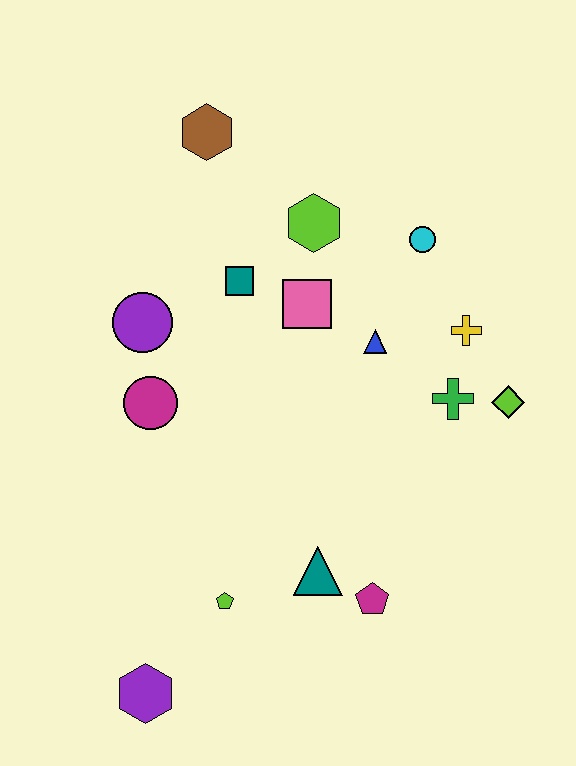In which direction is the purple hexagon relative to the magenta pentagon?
The purple hexagon is to the left of the magenta pentagon.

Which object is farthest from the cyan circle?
The purple hexagon is farthest from the cyan circle.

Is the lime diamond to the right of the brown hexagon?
Yes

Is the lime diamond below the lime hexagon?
Yes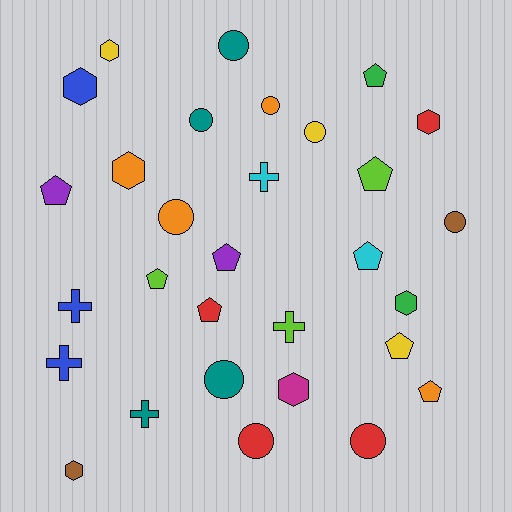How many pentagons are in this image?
There are 9 pentagons.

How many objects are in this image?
There are 30 objects.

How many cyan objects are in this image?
There are 2 cyan objects.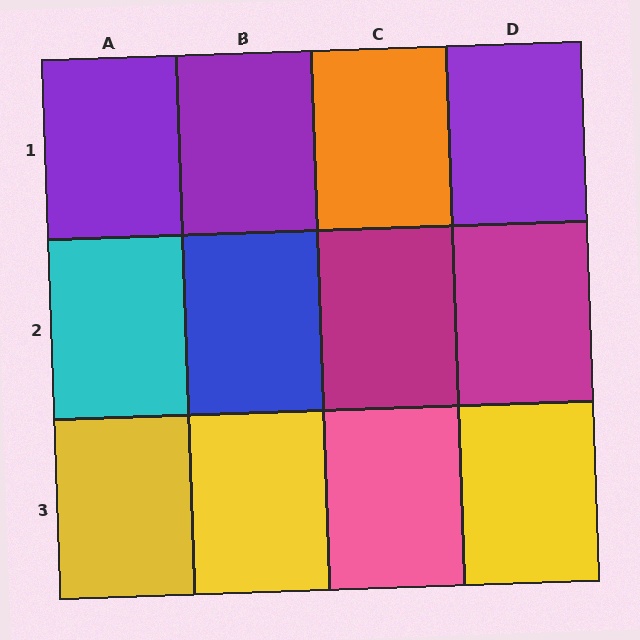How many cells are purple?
3 cells are purple.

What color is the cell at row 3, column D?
Yellow.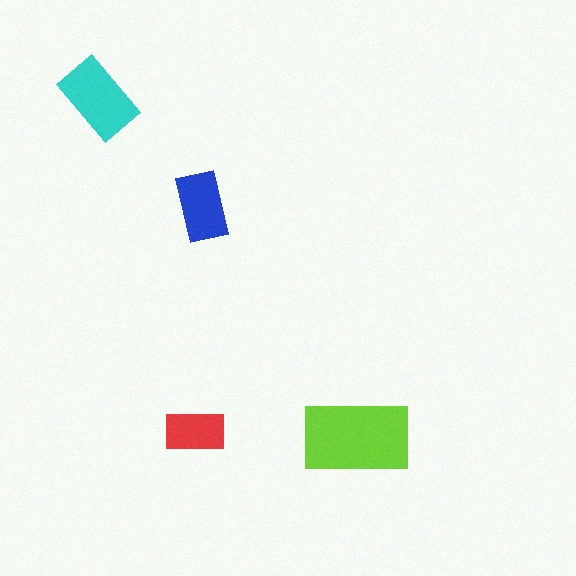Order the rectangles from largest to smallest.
the lime one, the cyan one, the blue one, the red one.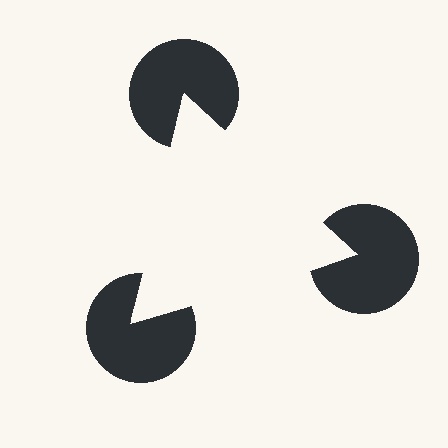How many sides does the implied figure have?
3 sides.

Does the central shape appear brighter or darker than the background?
It typically appears slightly brighter than the background, even though no actual brightness change is drawn.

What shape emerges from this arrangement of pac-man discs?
An illusory triangle — its edges are inferred from the aligned wedge cuts in the pac-man discs, not physically drawn.